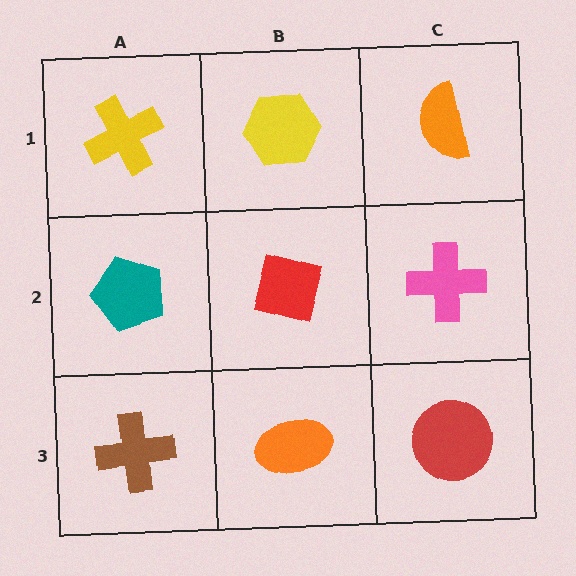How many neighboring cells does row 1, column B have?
3.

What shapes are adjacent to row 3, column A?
A teal pentagon (row 2, column A), an orange ellipse (row 3, column B).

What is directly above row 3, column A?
A teal pentagon.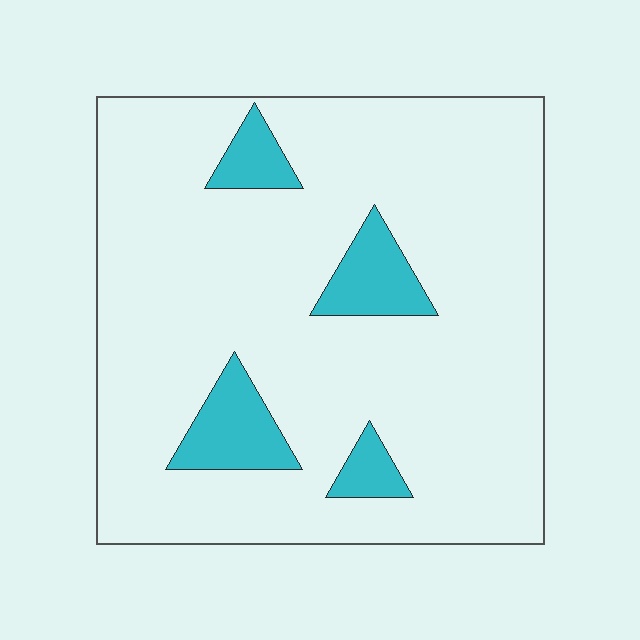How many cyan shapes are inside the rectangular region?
4.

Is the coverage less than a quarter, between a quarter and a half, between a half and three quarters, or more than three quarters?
Less than a quarter.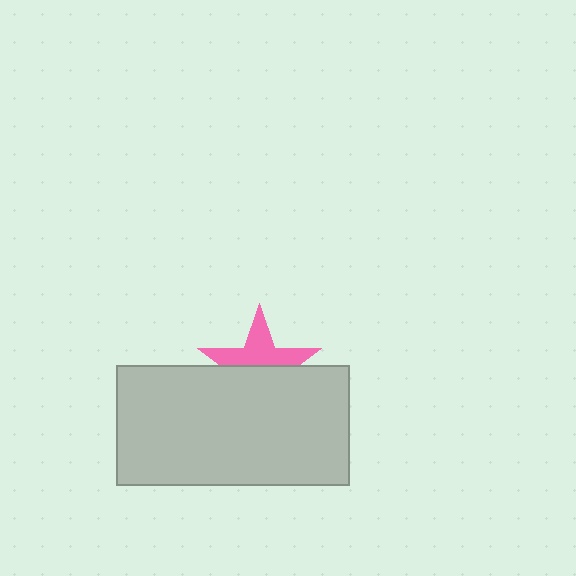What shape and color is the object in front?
The object in front is a light gray rectangle.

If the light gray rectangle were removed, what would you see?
You would see the complete pink star.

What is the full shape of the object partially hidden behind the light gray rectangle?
The partially hidden object is a pink star.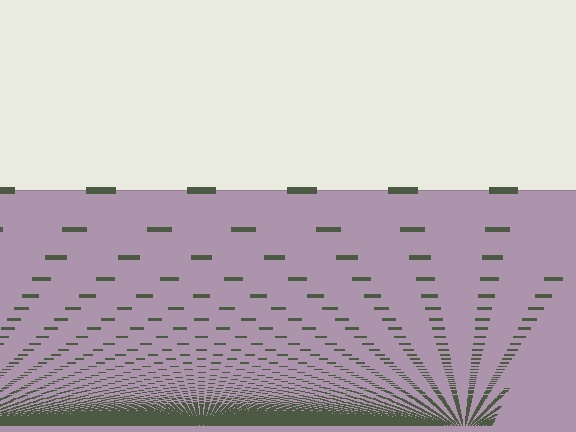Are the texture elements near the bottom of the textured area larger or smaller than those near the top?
Smaller. The gradient is inverted — elements near the bottom are smaller and denser.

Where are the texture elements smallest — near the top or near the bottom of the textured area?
Near the bottom.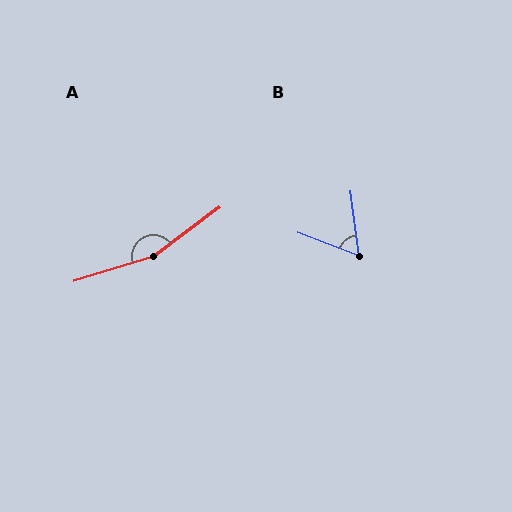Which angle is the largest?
A, at approximately 160 degrees.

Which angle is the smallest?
B, at approximately 62 degrees.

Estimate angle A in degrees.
Approximately 160 degrees.